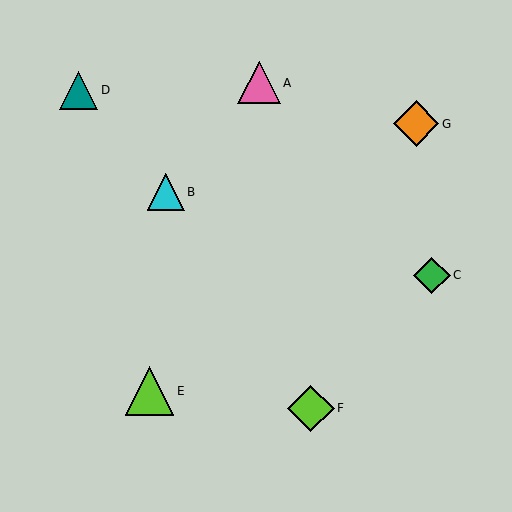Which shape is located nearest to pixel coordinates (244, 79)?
The pink triangle (labeled A) at (259, 83) is nearest to that location.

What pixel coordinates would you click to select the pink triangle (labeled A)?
Click at (259, 83) to select the pink triangle A.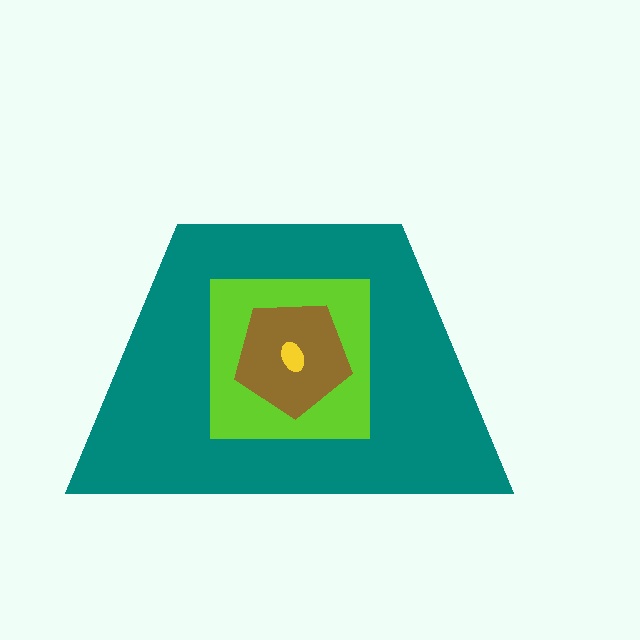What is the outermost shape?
The teal trapezoid.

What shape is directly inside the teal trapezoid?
The lime square.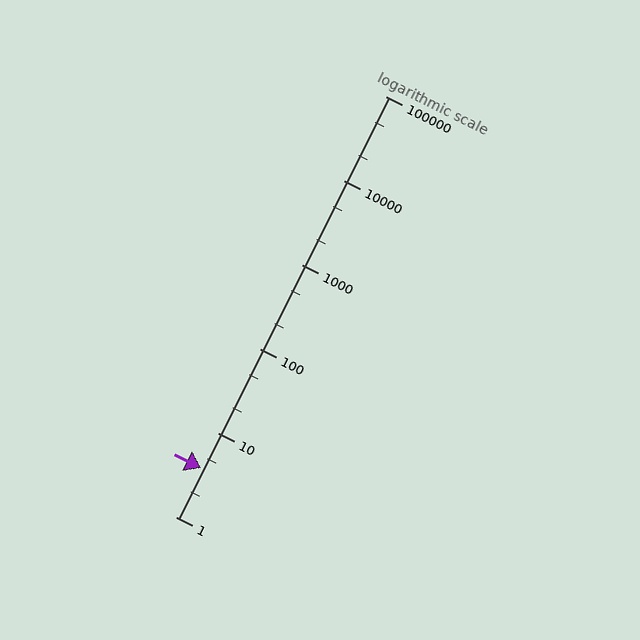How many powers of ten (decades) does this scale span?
The scale spans 5 decades, from 1 to 100000.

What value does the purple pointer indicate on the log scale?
The pointer indicates approximately 3.8.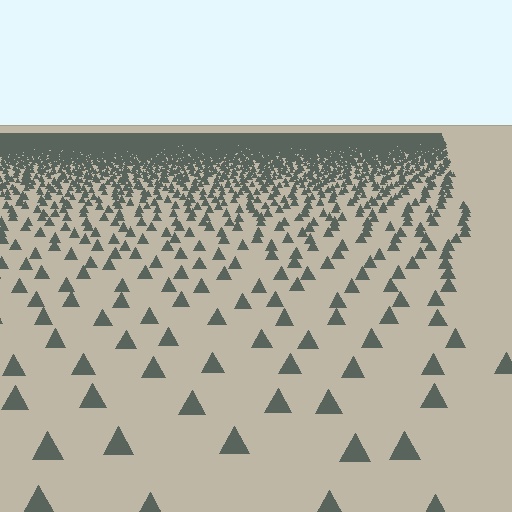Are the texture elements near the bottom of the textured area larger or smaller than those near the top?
Larger. Near the bottom, elements are closer to the viewer and appear at a bigger on-screen size.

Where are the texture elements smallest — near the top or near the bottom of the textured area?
Near the top.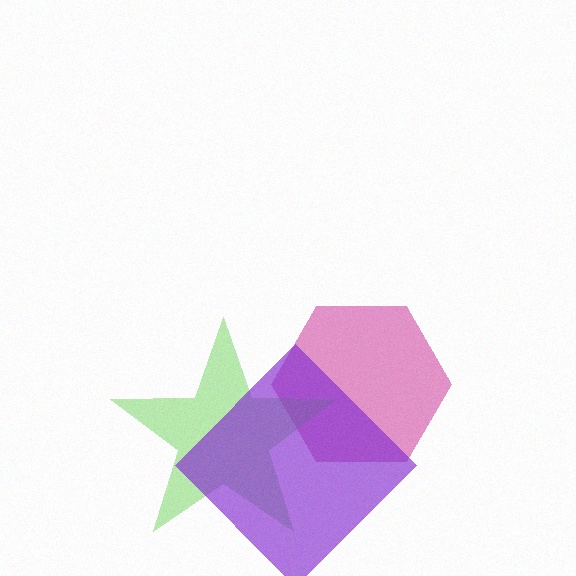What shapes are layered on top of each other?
The layered shapes are: a magenta hexagon, a lime star, a purple diamond.